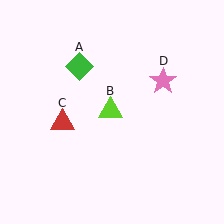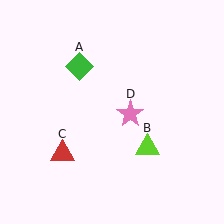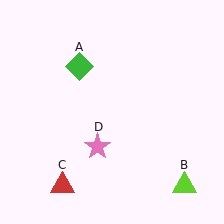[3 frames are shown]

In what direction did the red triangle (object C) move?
The red triangle (object C) moved down.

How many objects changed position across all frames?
3 objects changed position: lime triangle (object B), red triangle (object C), pink star (object D).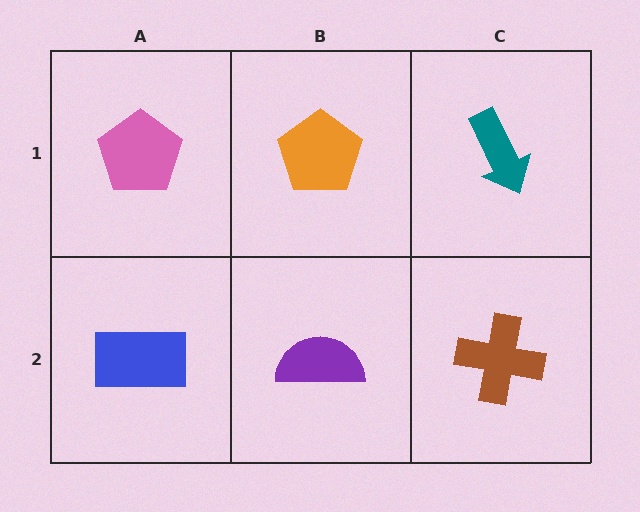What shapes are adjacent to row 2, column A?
A pink pentagon (row 1, column A), a purple semicircle (row 2, column B).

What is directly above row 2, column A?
A pink pentagon.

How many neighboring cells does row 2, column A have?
2.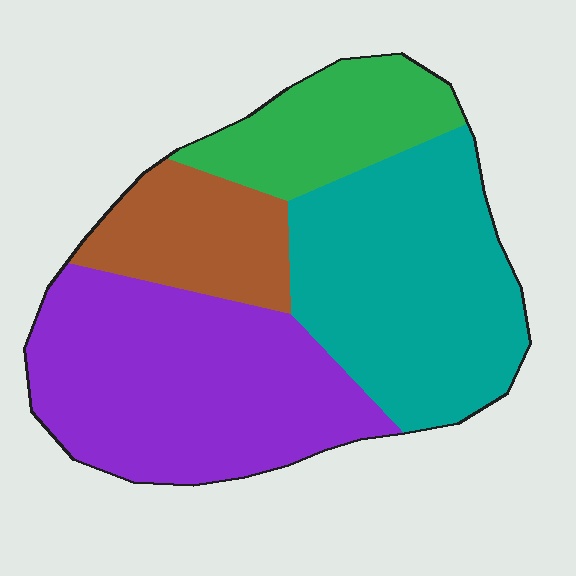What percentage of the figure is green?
Green takes up about one sixth (1/6) of the figure.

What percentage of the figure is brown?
Brown covers 14% of the figure.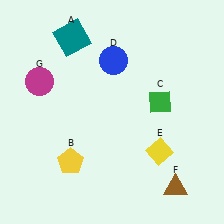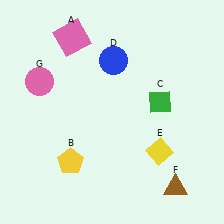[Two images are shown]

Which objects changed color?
A changed from teal to pink. G changed from magenta to pink.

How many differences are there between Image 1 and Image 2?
There are 2 differences between the two images.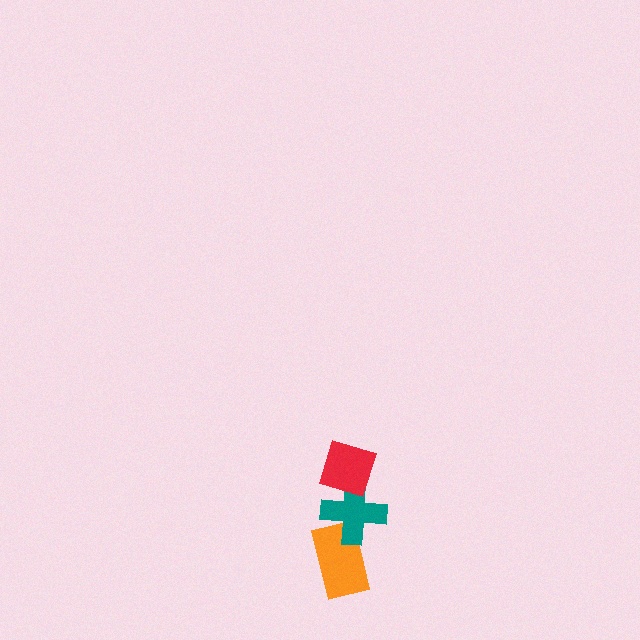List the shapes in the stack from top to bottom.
From top to bottom: the red diamond, the teal cross, the orange rectangle.